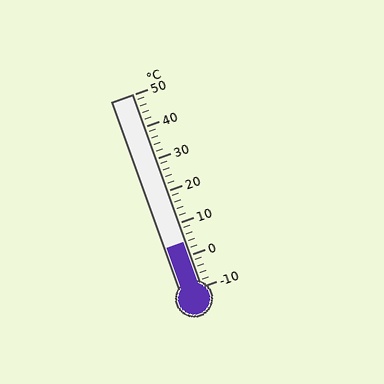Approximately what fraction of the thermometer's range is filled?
The thermometer is filled to approximately 25% of its range.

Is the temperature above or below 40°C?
The temperature is below 40°C.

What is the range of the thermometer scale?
The thermometer scale ranges from -10°C to 50°C.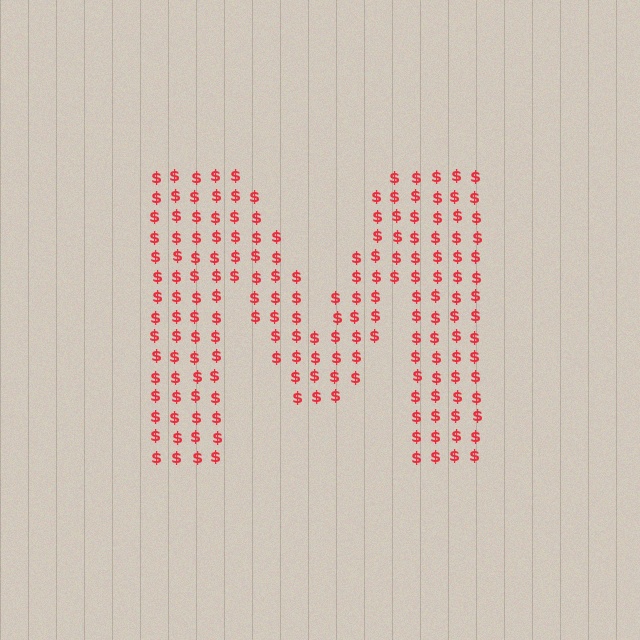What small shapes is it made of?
It is made of small dollar signs.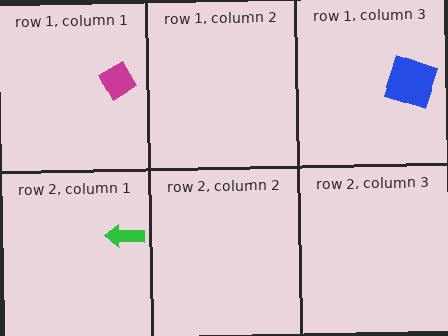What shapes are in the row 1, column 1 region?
The magenta diamond.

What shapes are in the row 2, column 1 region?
The green arrow.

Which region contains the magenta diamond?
The row 1, column 1 region.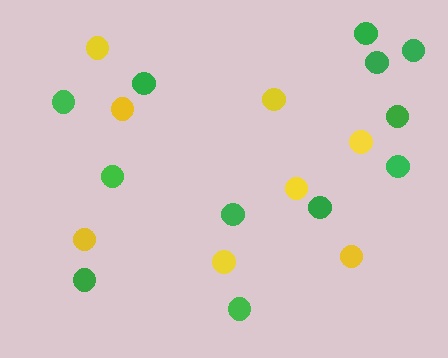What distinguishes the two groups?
There are 2 groups: one group of yellow circles (8) and one group of green circles (12).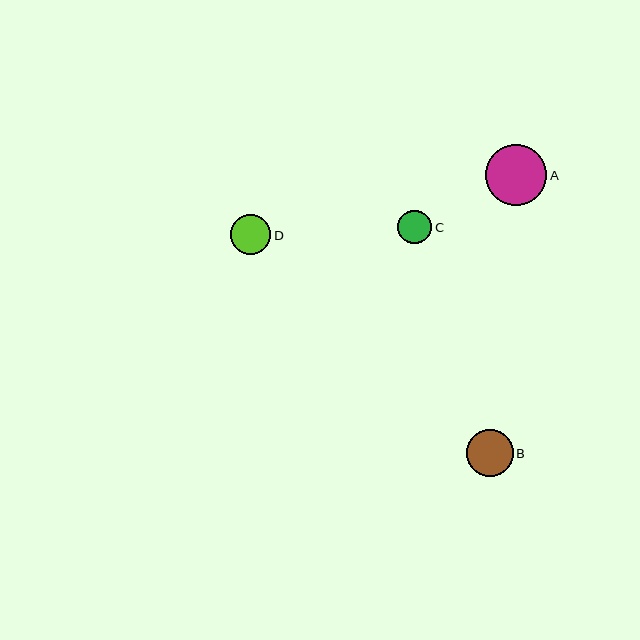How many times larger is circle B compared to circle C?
Circle B is approximately 1.4 times the size of circle C.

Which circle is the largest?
Circle A is the largest with a size of approximately 61 pixels.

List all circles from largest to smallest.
From largest to smallest: A, B, D, C.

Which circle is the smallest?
Circle C is the smallest with a size of approximately 34 pixels.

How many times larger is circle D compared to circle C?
Circle D is approximately 1.2 times the size of circle C.